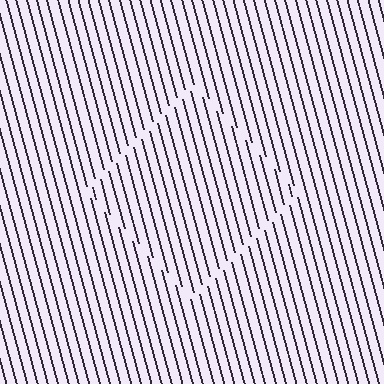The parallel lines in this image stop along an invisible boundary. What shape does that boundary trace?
An illusory square. The interior of the shape contains the same grating, shifted by half a period — the contour is defined by the phase discontinuity where line-ends from the inner and outer gratings abut.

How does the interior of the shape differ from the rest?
The interior of the shape contains the same grating, shifted by half a period — the contour is defined by the phase discontinuity where line-ends from the inner and outer gratings abut.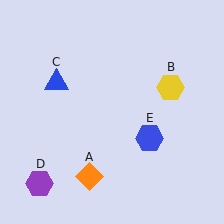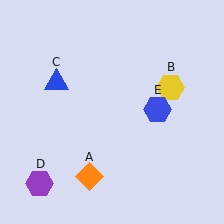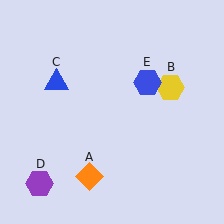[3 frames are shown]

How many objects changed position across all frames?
1 object changed position: blue hexagon (object E).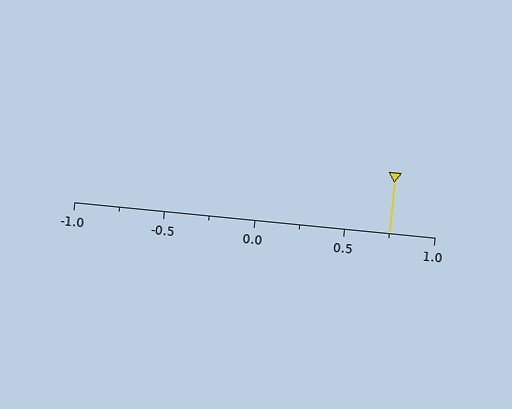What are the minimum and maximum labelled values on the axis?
The axis runs from -1.0 to 1.0.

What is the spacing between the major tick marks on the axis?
The major ticks are spaced 0.5 apart.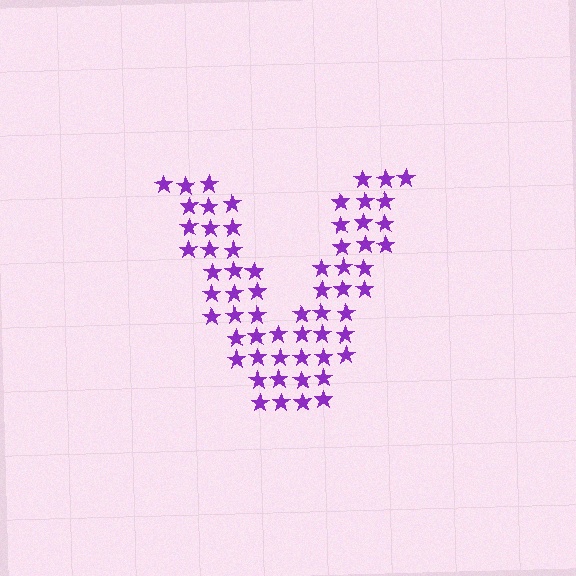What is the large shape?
The large shape is the letter V.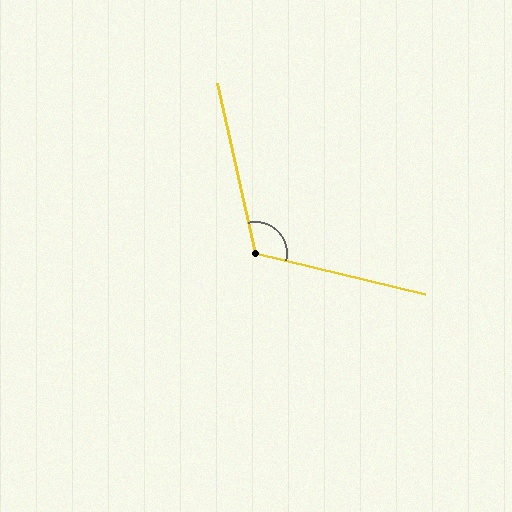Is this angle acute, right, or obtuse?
It is obtuse.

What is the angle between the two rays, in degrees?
Approximately 116 degrees.